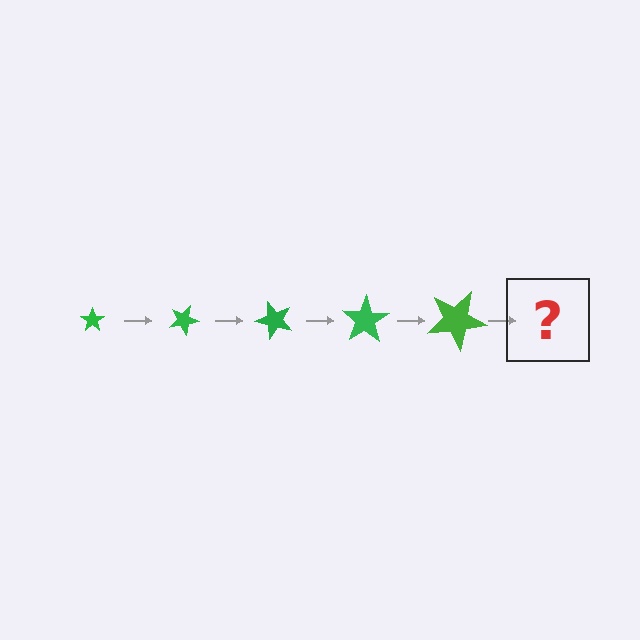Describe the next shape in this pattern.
It should be a star, larger than the previous one and rotated 125 degrees from the start.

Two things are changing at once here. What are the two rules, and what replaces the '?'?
The two rules are that the star grows larger each step and it rotates 25 degrees each step. The '?' should be a star, larger than the previous one and rotated 125 degrees from the start.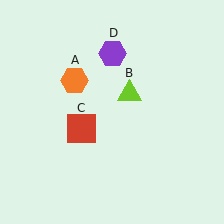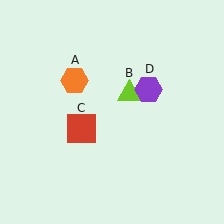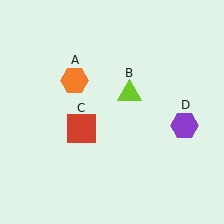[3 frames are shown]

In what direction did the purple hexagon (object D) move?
The purple hexagon (object D) moved down and to the right.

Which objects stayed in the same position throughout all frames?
Orange hexagon (object A) and lime triangle (object B) and red square (object C) remained stationary.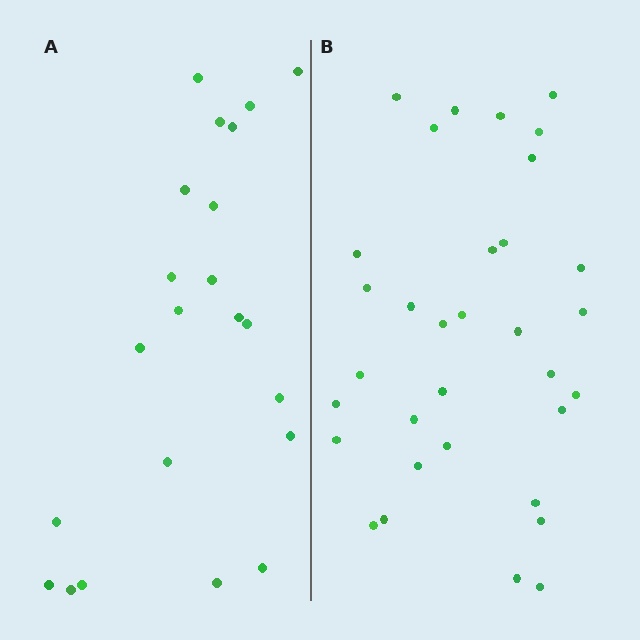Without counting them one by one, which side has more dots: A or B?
Region B (the right region) has more dots.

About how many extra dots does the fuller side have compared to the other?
Region B has roughly 12 or so more dots than region A.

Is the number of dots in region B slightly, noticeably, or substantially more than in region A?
Region B has substantially more. The ratio is roughly 1.5 to 1.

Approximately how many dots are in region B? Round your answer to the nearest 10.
About 30 dots. (The exact count is 33, which rounds to 30.)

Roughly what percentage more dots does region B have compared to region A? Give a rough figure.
About 50% more.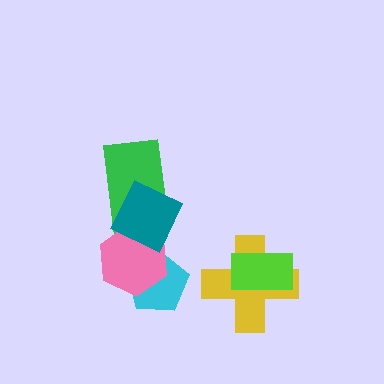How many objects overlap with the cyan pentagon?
1 object overlaps with the cyan pentagon.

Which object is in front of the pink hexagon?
The teal square is in front of the pink hexagon.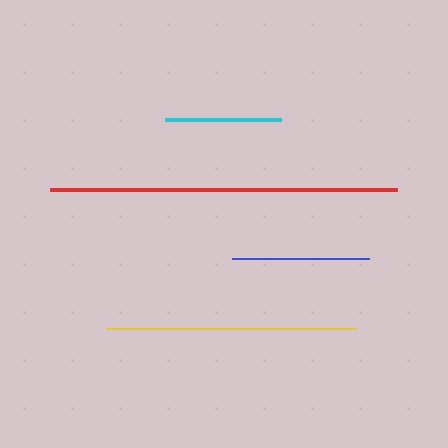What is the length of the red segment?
The red segment is approximately 347 pixels long.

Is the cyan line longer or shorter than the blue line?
The blue line is longer than the cyan line.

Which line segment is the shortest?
The cyan line is the shortest at approximately 116 pixels.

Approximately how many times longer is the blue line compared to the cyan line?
The blue line is approximately 1.2 times the length of the cyan line.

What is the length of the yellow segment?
The yellow segment is approximately 250 pixels long.